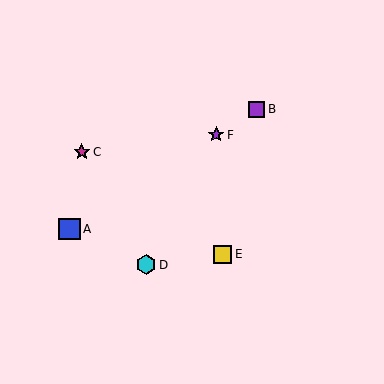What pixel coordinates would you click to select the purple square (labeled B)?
Click at (257, 109) to select the purple square B.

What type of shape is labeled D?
Shape D is a cyan hexagon.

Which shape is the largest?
The blue square (labeled A) is the largest.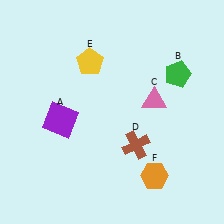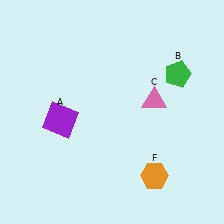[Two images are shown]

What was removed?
The yellow pentagon (E), the brown cross (D) were removed in Image 2.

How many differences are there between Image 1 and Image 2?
There are 2 differences between the two images.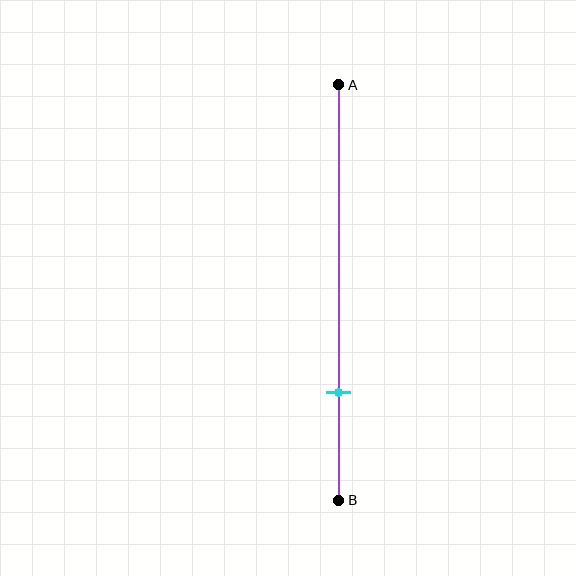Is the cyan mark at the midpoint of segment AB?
No, the mark is at about 75% from A, not at the 50% midpoint.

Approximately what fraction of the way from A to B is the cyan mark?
The cyan mark is approximately 75% of the way from A to B.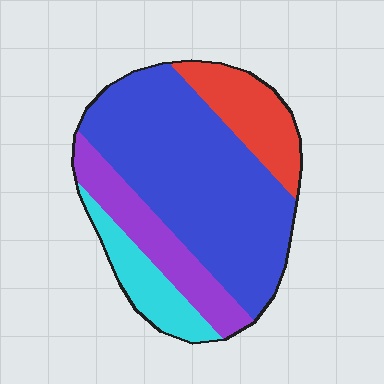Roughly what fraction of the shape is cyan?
Cyan covers about 10% of the shape.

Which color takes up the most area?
Blue, at roughly 55%.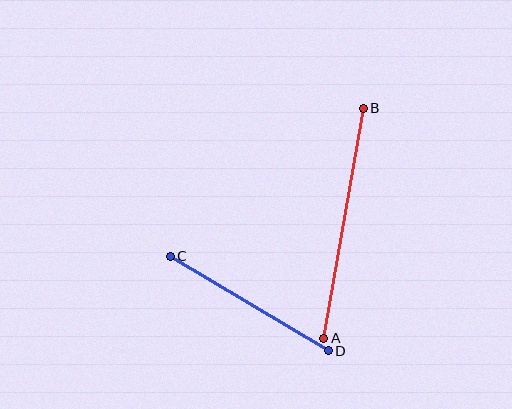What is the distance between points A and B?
The distance is approximately 233 pixels.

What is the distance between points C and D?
The distance is approximately 184 pixels.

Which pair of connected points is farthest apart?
Points A and B are farthest apart.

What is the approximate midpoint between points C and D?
The midpoint is at approximately (249, 303) pixels.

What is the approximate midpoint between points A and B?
The midpoint is at approximately (343, 223) pixels.